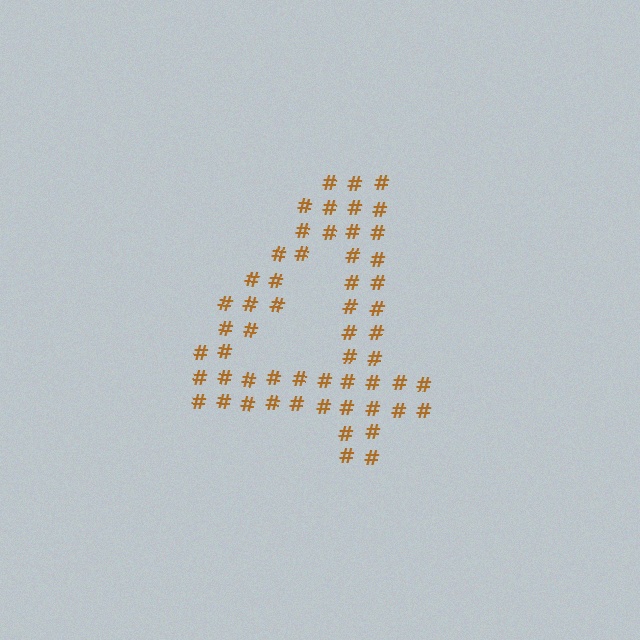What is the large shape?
The large shape is the digit 4.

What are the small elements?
The small elements are hash symbols.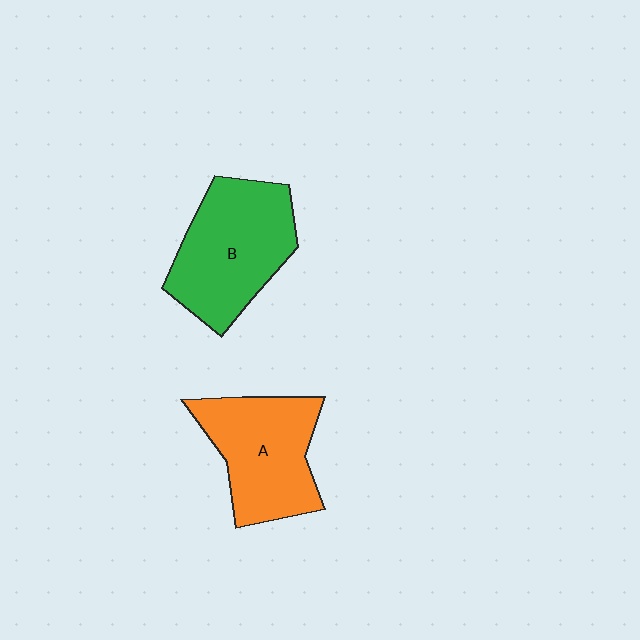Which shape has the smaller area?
Shape A (orange).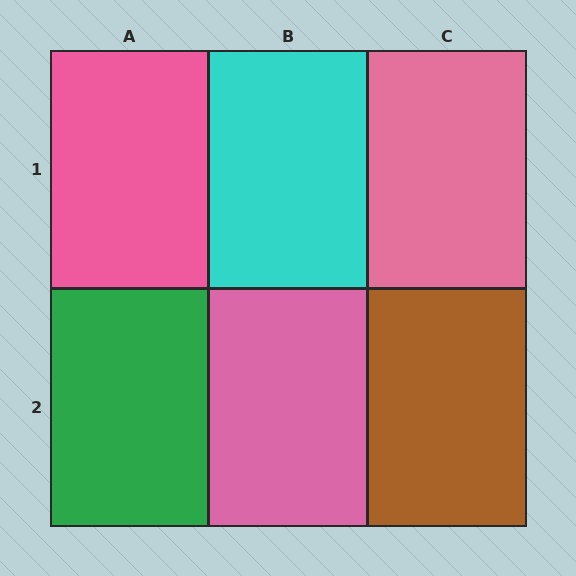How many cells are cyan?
1 cell is cyan.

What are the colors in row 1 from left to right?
Pink, cyan, pink.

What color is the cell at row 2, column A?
Green.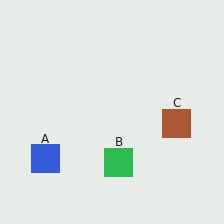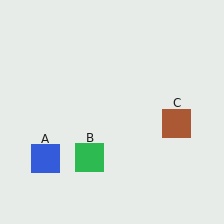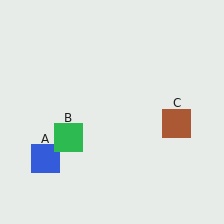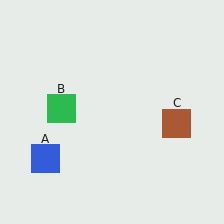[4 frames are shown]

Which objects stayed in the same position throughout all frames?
Blue square (object A) and brown square (object C) remained stationary.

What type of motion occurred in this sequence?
The green square (object B) rotated clockwise around the center of the scene.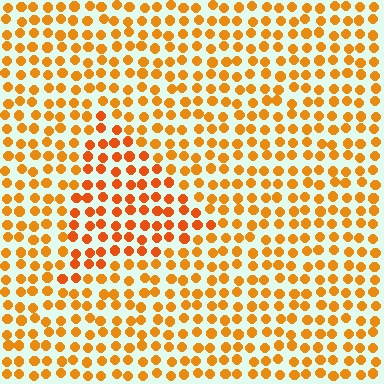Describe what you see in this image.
The image is filled with small orange elements in a uniform arrangement. A triangle-shaped region is visible where the elements are tinted to a slightly different hue, forming a subtle color boundary.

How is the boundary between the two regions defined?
The boundary is defined purely by a slight shift in hue (about 17 degrees). Spacing, size, and orientation are identical on both sides.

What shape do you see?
I see a triangle.